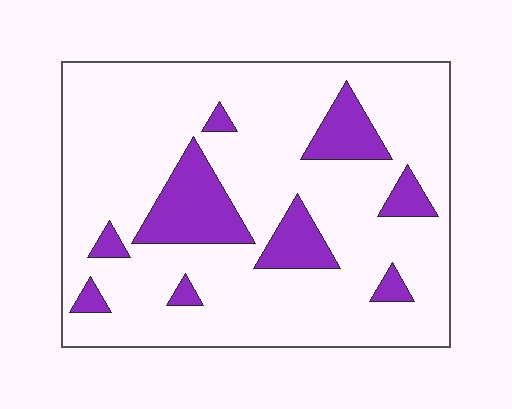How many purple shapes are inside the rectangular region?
9.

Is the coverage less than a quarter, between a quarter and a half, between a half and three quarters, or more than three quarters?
Less than a quarter.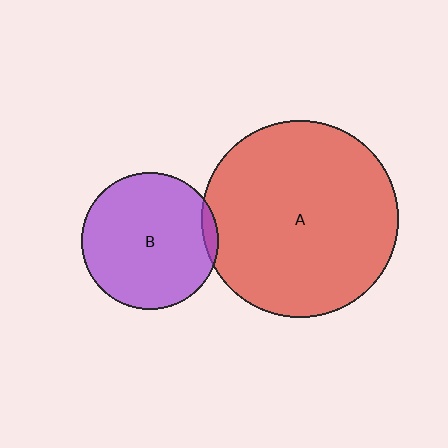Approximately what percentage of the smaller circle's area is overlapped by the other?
Approximately 5%.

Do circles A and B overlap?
Yes.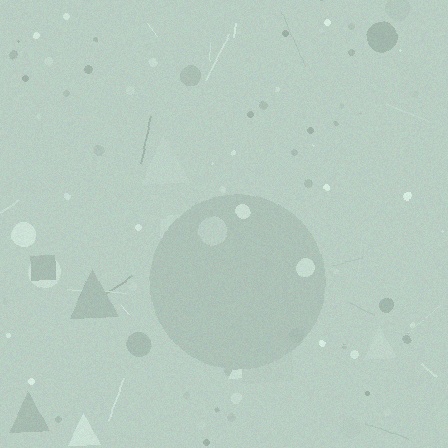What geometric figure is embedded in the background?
A circle is embedded in the background.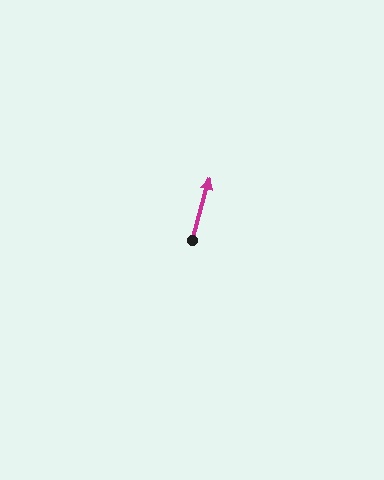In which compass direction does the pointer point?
North.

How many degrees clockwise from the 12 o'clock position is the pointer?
Approximately 16 degrees.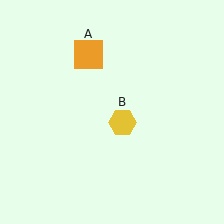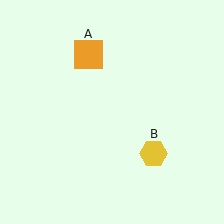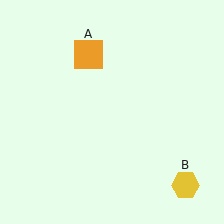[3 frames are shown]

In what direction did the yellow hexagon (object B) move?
The yellow hexagon (object B) moved down and to the right.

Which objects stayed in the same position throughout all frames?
Orange square (object A) remained stationary.